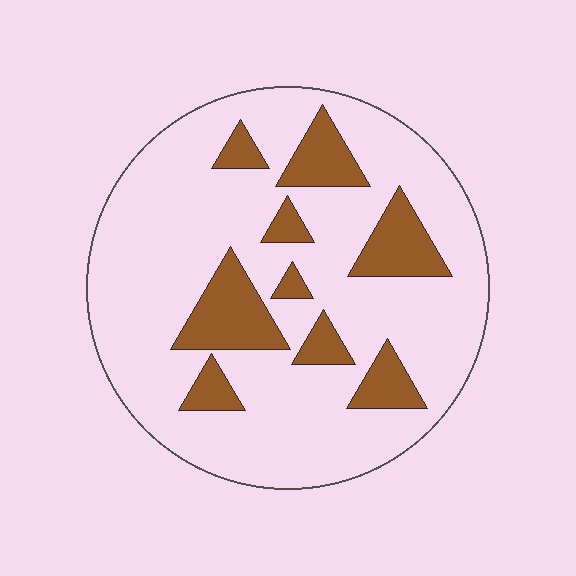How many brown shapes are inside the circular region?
9.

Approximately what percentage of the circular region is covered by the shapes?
Approximately 20%.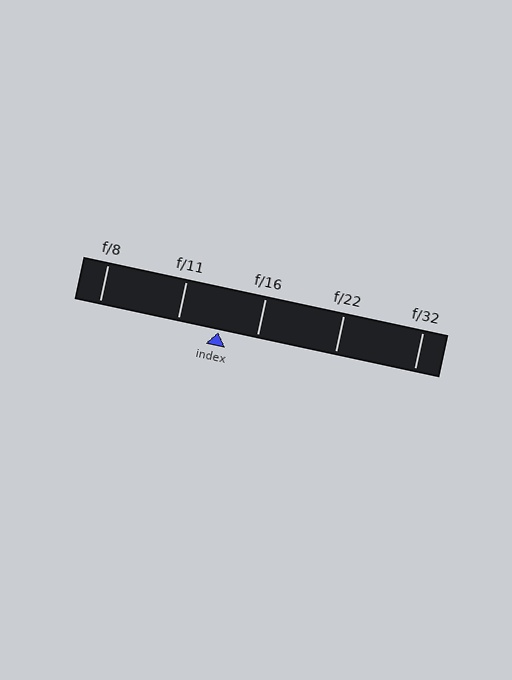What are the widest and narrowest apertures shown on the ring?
The widest aperture shown is f/8 and the narrowest is f/32.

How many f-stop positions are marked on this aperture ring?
There are 5 f-stop positions marked.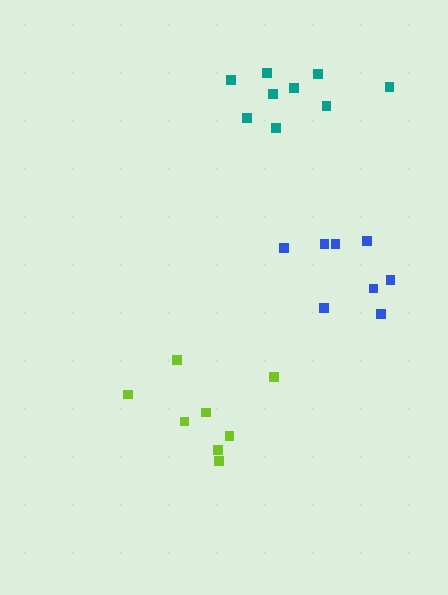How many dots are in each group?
Group 1: 8 dots, Group 2: 8 dots, Group 3: 9 dots (25 total).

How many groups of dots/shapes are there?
There are 3 groups.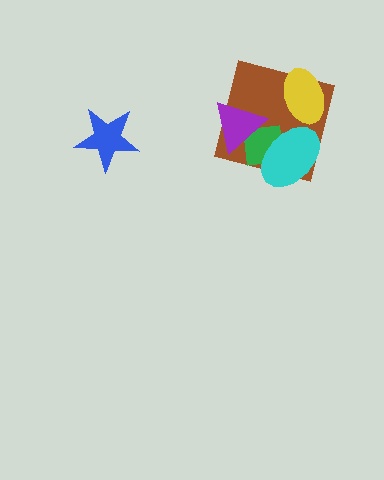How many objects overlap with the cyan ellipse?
2 objects overlap with the cyan ellipse.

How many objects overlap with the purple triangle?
2 objects overlap with the purple triangle.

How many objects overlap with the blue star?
0 objects overlap with the blue star.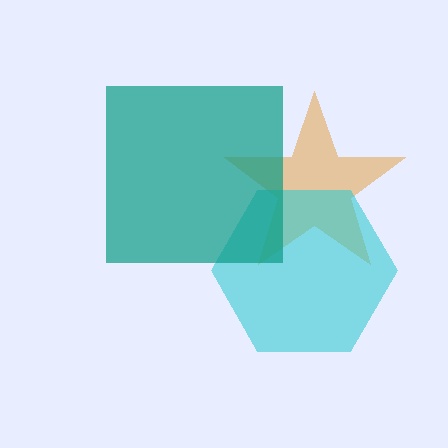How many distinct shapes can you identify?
There are 3 distinct shapes: an orange star, a cyan hexagon, a teal square.